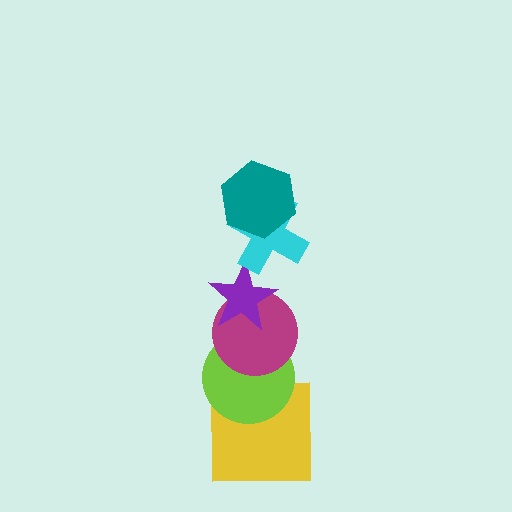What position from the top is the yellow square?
The yellow square is 6th from the top.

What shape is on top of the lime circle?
The magenta circle is on top of the lime circle.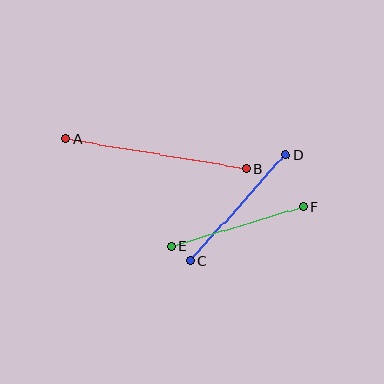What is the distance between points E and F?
The distance is approximately 137 pixels.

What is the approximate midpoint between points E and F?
The midpoint is at approximately (237, 226) pixels.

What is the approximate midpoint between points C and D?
The midpoint is at approximately (238, 208) pixels.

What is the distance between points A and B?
The distance is approximately 184 pixels.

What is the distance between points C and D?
The distance is approximately 142 pixels.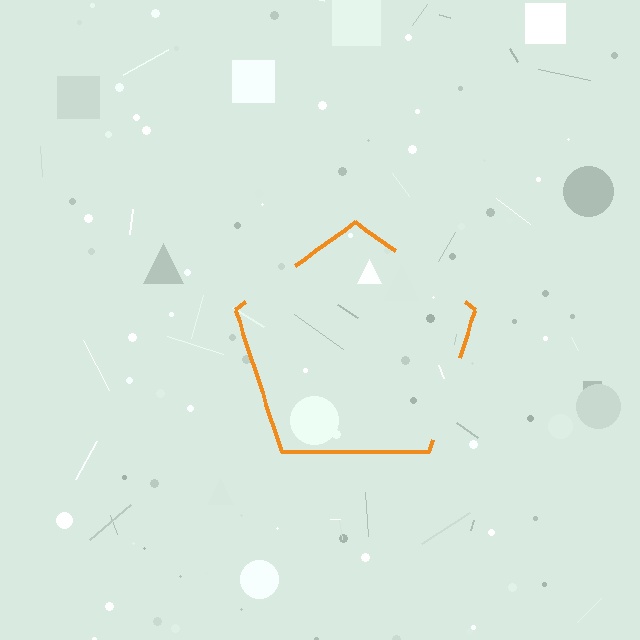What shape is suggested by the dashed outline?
The dashed outline suggests a pentagon.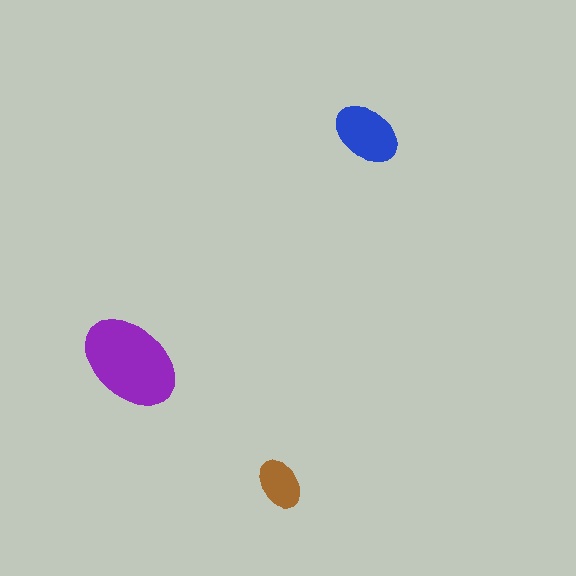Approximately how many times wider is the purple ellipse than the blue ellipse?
About 1.5 times wider.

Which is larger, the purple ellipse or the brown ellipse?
The purple one.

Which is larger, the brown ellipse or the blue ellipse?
The blue one.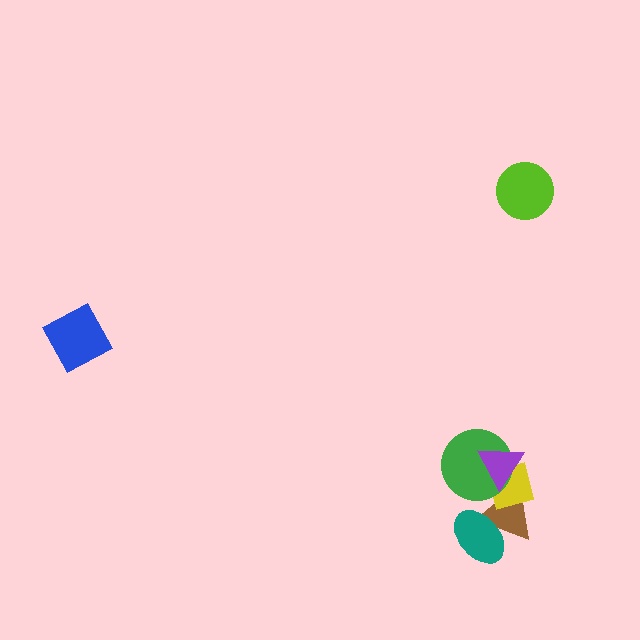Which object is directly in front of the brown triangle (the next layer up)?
The yellow square is directly in front of the brown triangle.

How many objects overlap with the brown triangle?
4 objects overlap with the brown triangle.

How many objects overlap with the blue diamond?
0 objects overlap with the blue diamond.